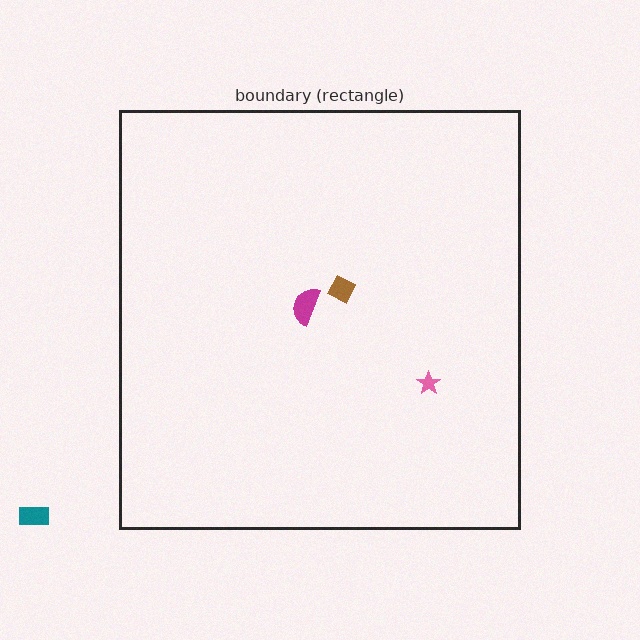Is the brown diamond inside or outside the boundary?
Inside.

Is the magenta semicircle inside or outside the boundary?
Inside.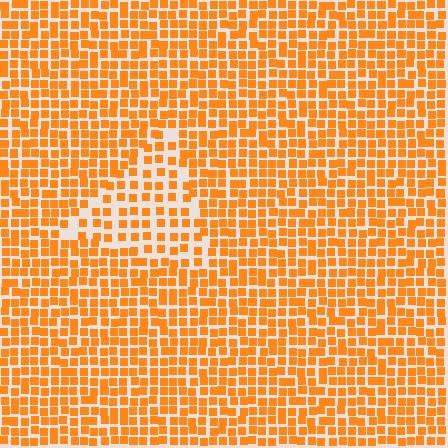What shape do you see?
I see a triangle.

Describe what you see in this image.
The image contains small orange elements arranged at two different densities. A triangle-shaped region is visible where the elements are less densely packed than the surrounding area.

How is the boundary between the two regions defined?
The boundary is defined by a change in element density (approximately 1.7x ratio). All elements are the same color, size, and shape.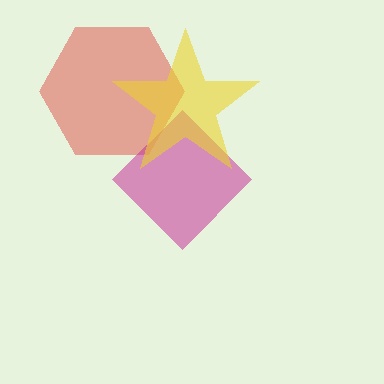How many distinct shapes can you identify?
There are 3 distinct shapes: a red hexagon, a magenta diamond, a yellow star.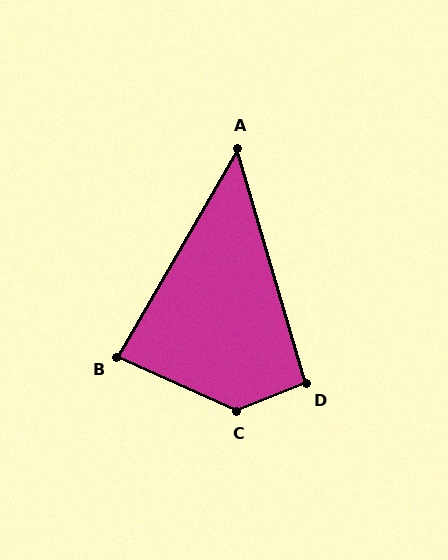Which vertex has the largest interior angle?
C, at approximately 134 degrees.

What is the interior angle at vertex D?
Approximately 96 degrees (obtuse).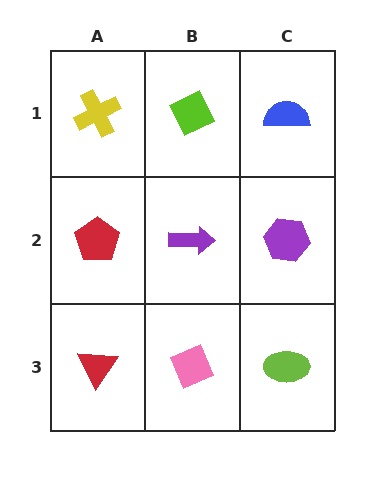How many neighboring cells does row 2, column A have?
3.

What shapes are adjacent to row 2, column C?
A blue semicircle (row 1, column C), a lime ellipse (row 3, column C), a purple arrow (row 2, column B).